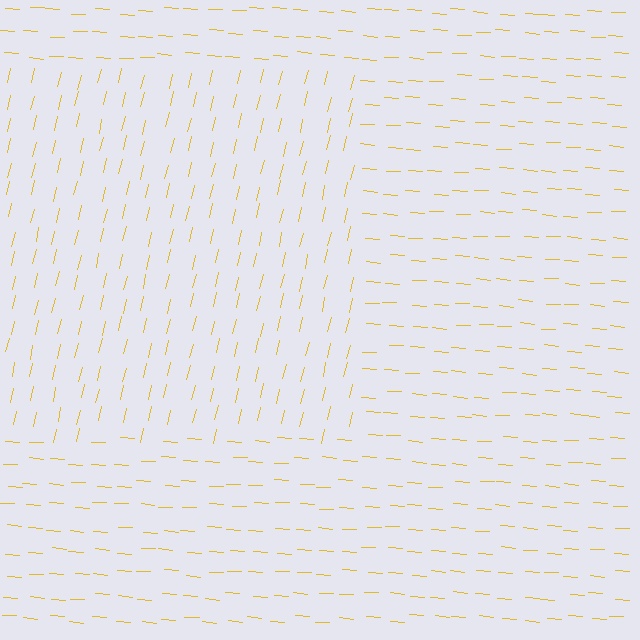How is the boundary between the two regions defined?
The boundary is defined purely by a change in line orientation (approximately 80 degrees difference). All lines are the same color and thickness.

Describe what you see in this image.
The image is filled with small yellow line segments. A rectangle region in the image has lines oriented differently from the surrounding lines, creating a visible texture boundary.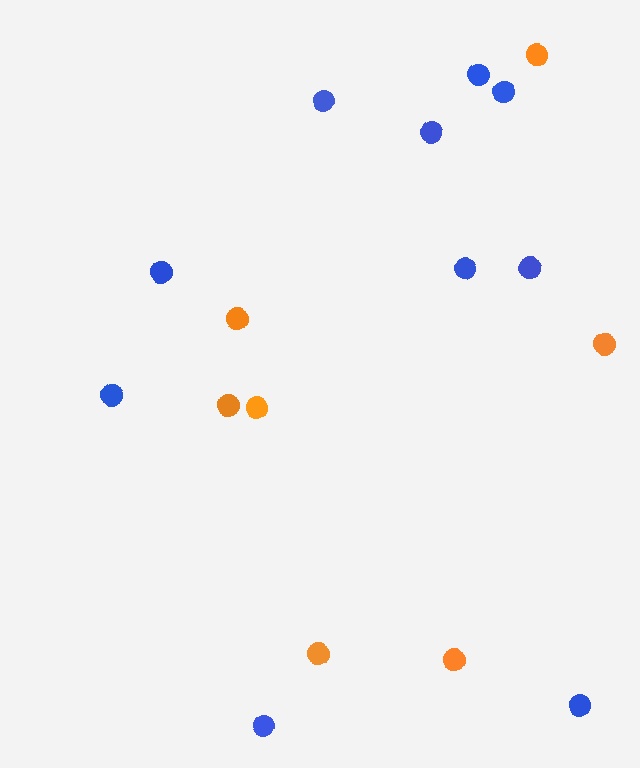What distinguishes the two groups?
There are 2 groups: one group of orange circles (7) and one group of blue circles (10).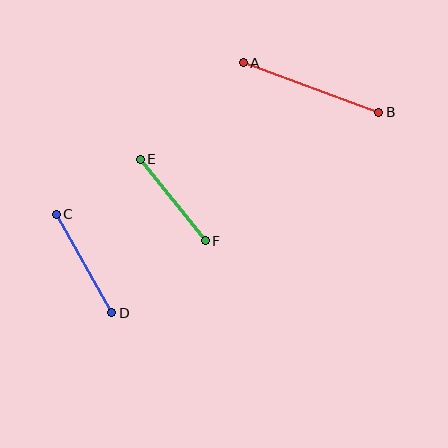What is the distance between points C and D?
The distance is approximately 113 pixels.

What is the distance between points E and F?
The distance is approximately 104 pixels.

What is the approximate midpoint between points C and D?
The midpoint is at approximately (84, 263) pixels.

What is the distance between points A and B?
The distance is approximately 144 pixels.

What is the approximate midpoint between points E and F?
The midpoint is at approximately (173, 200) pixels.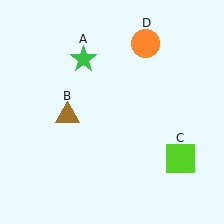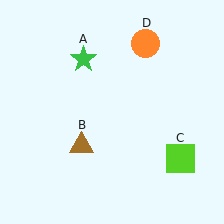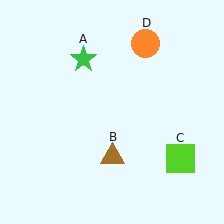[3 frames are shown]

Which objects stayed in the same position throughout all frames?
Green star (object A) and lime square (object C) and orange circle (object D) remained stationary.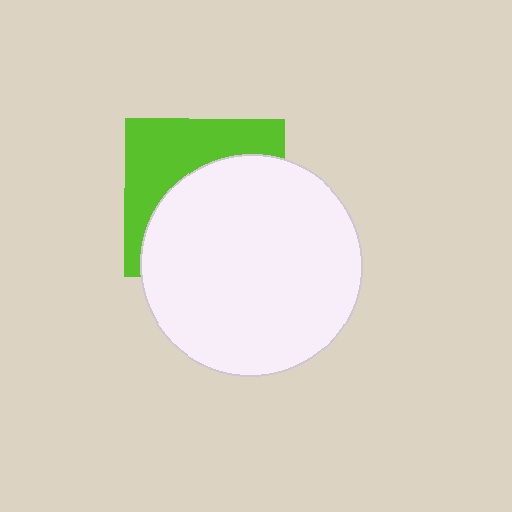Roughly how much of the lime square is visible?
A small part of it is visible (roughly 41%).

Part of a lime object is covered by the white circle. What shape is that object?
It is a square.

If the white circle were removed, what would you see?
You would see the complete lime square.